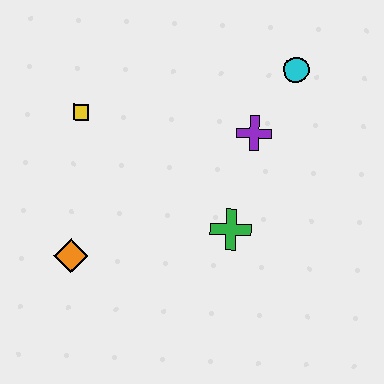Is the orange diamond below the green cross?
Yes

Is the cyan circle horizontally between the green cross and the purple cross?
No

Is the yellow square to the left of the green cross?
Yes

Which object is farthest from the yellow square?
The cyan circle is farthest from the yellow square.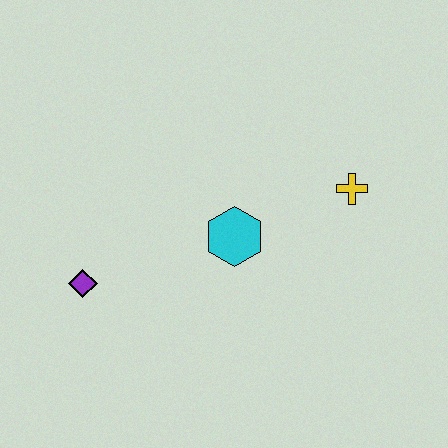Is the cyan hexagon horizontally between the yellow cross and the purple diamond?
Yes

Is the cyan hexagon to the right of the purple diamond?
Yes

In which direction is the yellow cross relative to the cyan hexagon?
The yellow cross is to the right of the cyan hexagon.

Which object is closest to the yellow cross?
The cyan hexagon is closest to the yellow cross.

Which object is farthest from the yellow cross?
The purple diamond is farthest from the yellow cross.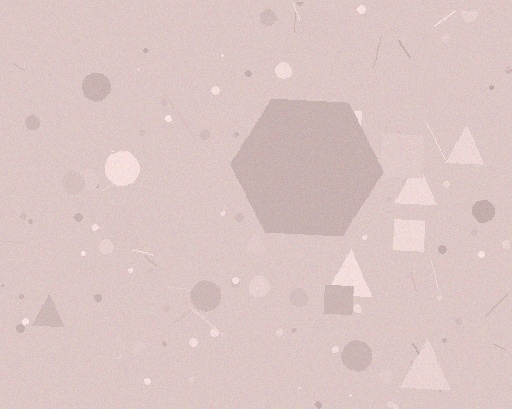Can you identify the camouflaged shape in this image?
The camouflaged shape is a hexagon.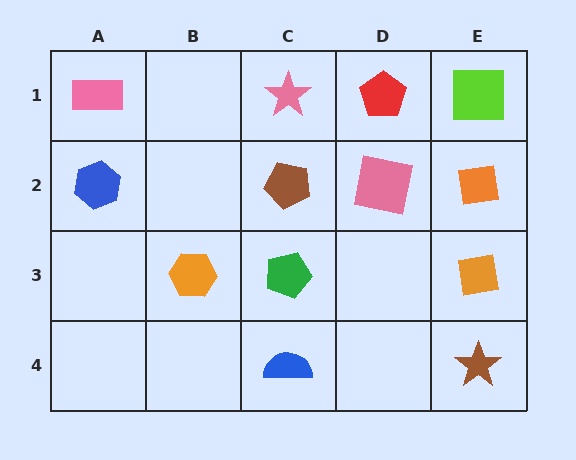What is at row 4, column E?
A brown star.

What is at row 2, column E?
An orange square.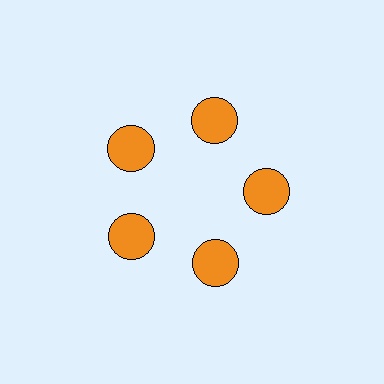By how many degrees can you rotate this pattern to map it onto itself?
The pattern maps onto itself every 72 degrees of rotation.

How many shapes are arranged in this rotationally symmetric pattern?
There are 5 shapes, arranged in 5 groups of 1.